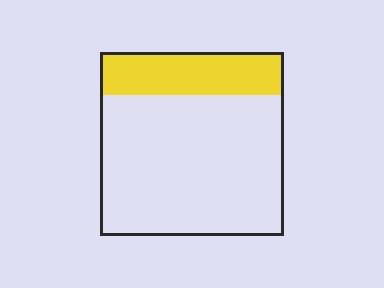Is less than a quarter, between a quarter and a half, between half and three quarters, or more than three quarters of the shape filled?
Less than a quarter.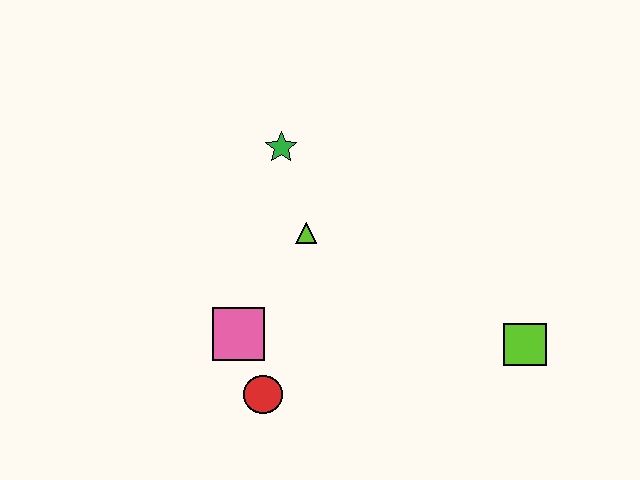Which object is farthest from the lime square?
The green star is farthest from the lime square.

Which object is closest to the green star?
The lime triangle is closest to the green star.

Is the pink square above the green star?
No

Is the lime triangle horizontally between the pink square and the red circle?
No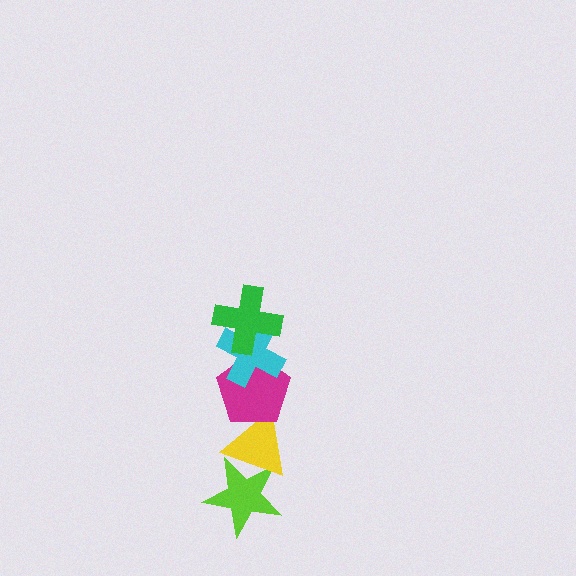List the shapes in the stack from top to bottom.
From top to bottom: the green cross, the cyan cross, the magenta pentagon, the yellow triangle, the lime star.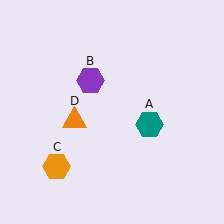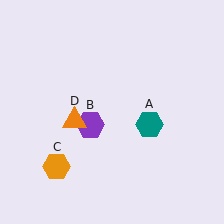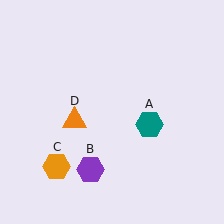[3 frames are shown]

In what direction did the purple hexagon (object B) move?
The purple hexagon (object B) moved down.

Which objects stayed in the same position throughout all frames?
Teal hexagon (object A) and orange hexagon (object C) and orange triangle (object D) remained stationary.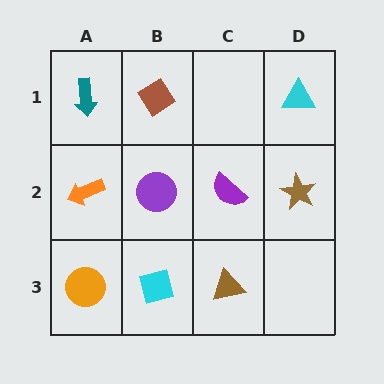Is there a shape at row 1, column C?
No, that cell is empty.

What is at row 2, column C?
A purple semicircle.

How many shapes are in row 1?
3 shapes.